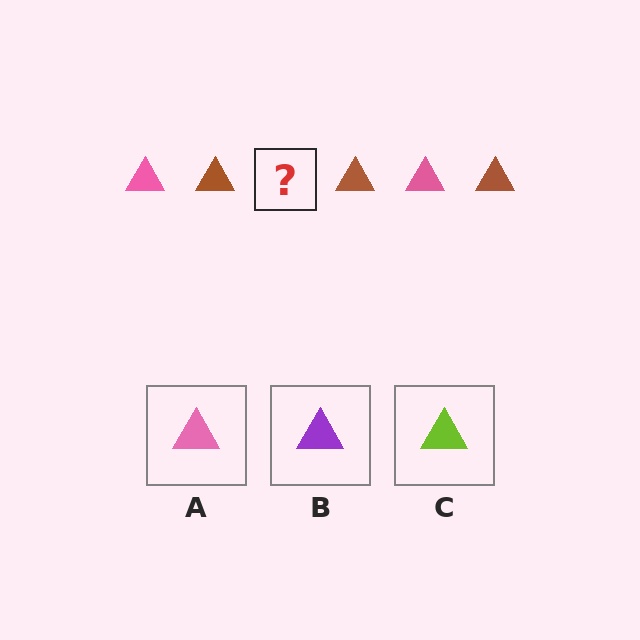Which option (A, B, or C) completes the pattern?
A.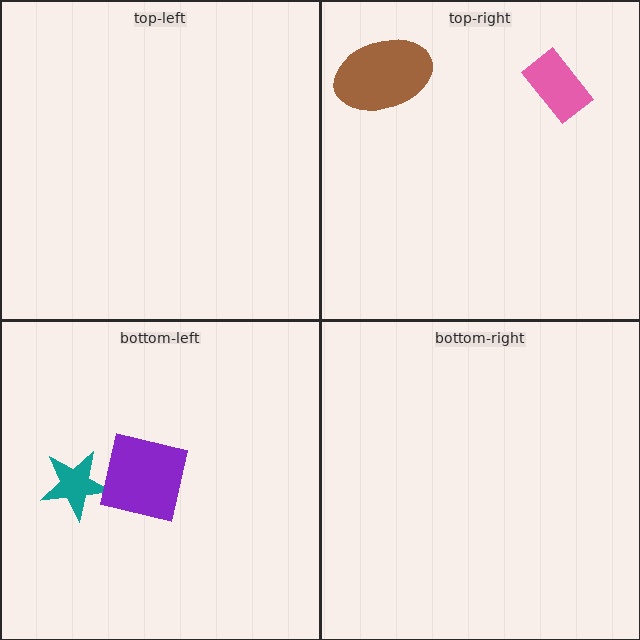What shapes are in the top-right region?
The brown ellipse, the pink rectangle.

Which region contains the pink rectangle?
The top-right region.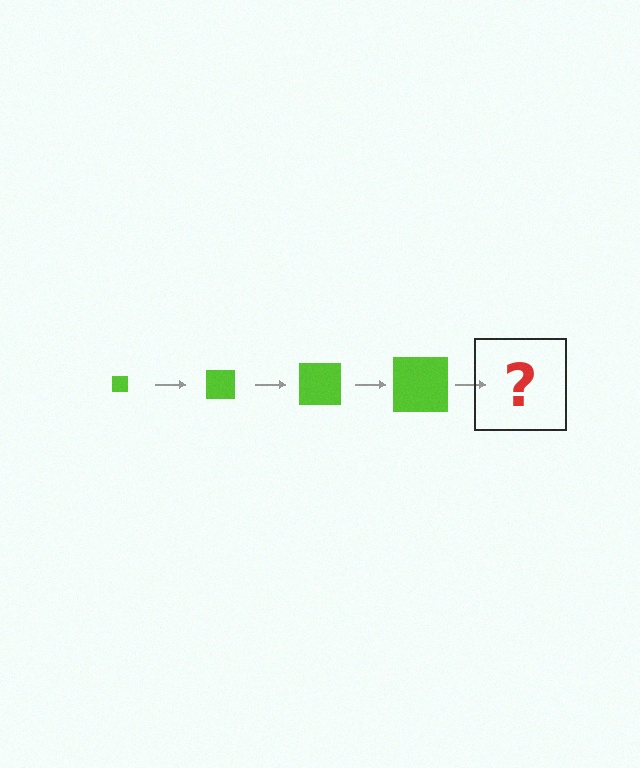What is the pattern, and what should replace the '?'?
The pattern is that the square gets progressively larger each step. The '?' should be a lime square, larger than the previous one.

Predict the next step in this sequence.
The next step is a lime square, larger than the previous one.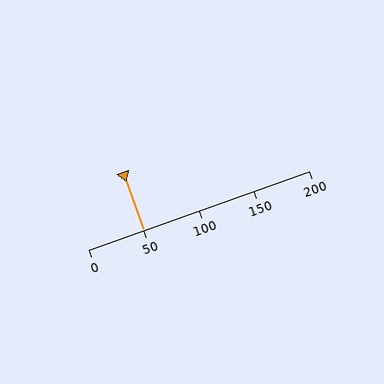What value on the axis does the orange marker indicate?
The marker indicates approximately 50.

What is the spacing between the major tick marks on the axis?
The major ticks are spaced 50 apart.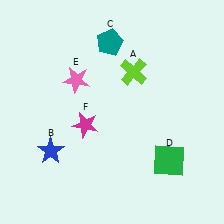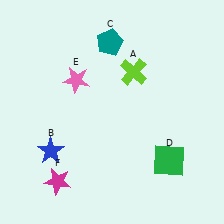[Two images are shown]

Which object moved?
The magenta star (F) moved down.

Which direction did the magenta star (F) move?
The magenta star (F) moved down.